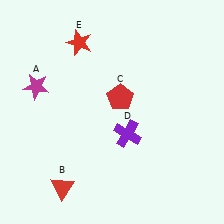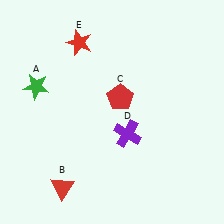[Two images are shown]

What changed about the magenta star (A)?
In Image 1, A is magenta. In Image 2, it changed to green.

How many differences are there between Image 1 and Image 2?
There is 1 difference between the two images.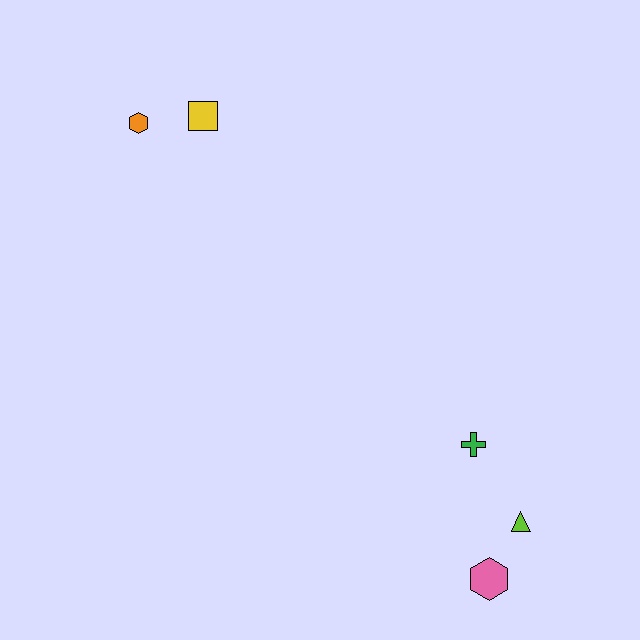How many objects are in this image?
There are 5 objects.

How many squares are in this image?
There is 1 square.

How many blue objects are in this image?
There are no blue objects.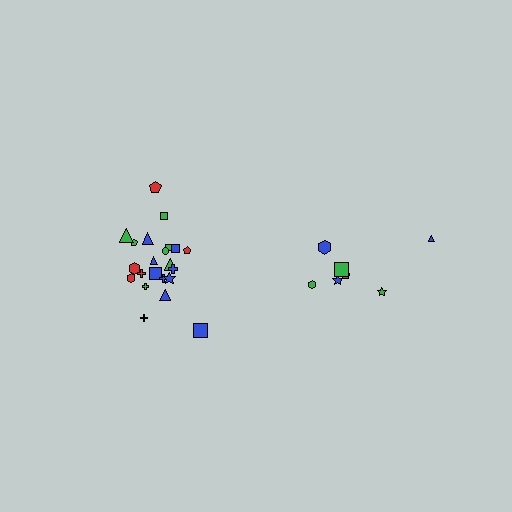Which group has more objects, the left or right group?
The left group.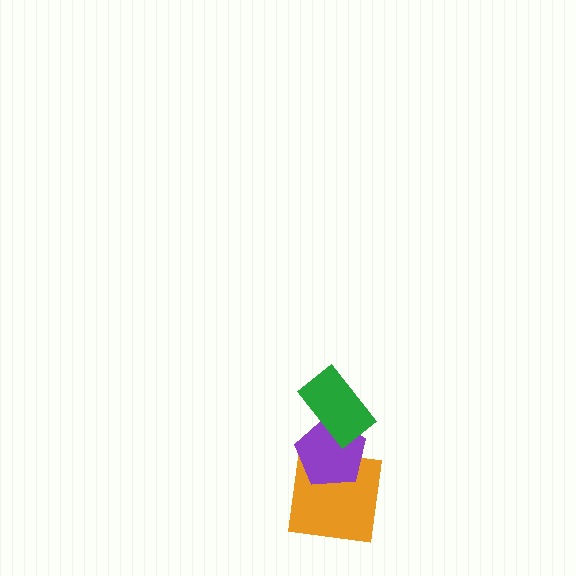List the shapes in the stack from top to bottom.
From top to bottom: the green rectangle, the purple pentagon, the orange square.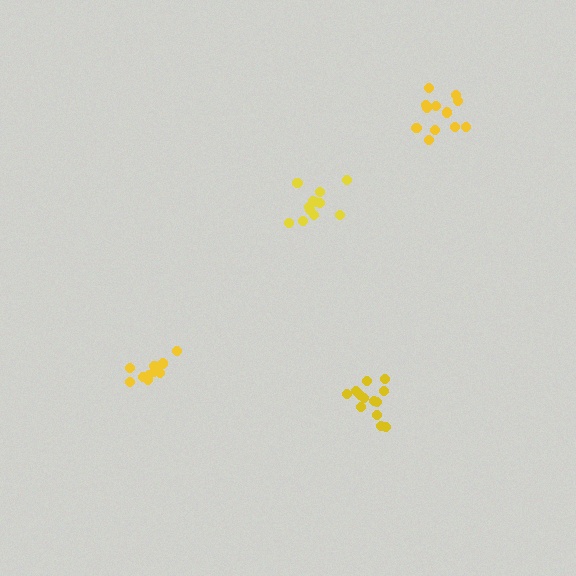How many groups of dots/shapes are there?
There are 4 groups.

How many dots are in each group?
Group 1: 10 dots, Group 2: 12 dots, Group 3: 13 dots, Group 4: 13 dots (48 total).